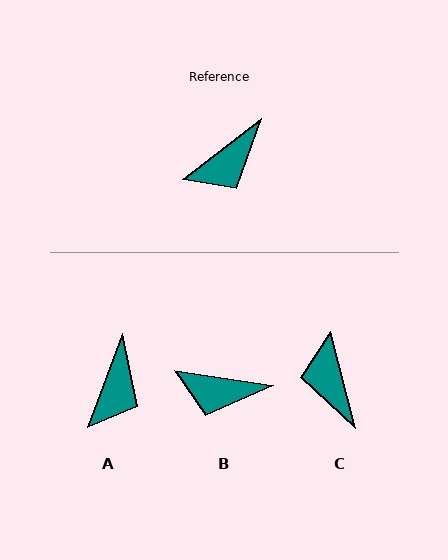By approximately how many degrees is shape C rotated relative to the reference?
Approximately 113 degrees clockwise.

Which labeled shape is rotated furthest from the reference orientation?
C, about 113 degrees away.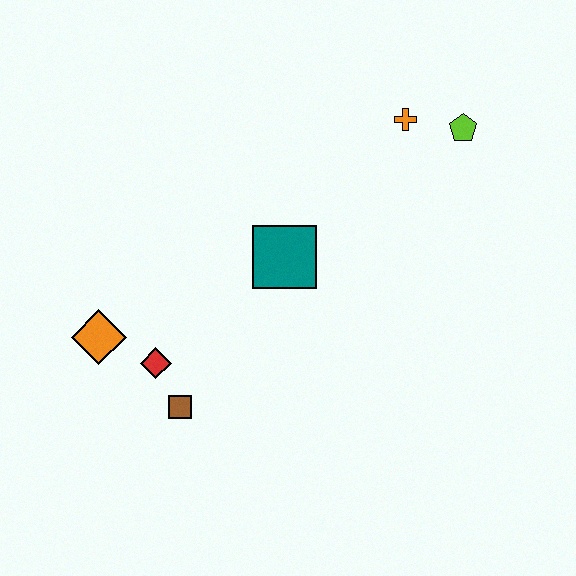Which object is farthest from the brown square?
The lime pentagon is farthest from the brown square.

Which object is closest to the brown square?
The red diamond is closest to the brown square.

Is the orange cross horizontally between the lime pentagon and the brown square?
Yes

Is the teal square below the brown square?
No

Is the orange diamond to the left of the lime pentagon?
Yes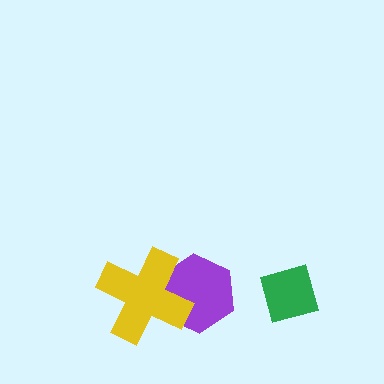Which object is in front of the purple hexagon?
The yellow cross is in front of the purple hexagon.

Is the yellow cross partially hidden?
No, no other shape covers it.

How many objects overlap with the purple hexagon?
1 object overlaps with the purple hexagon.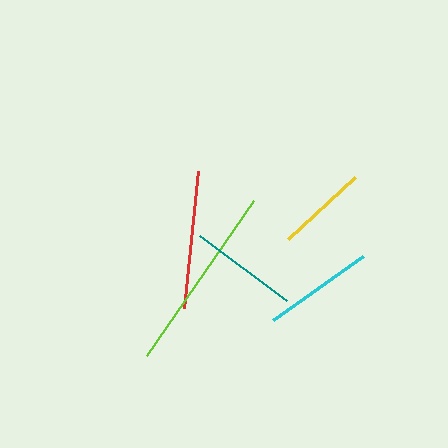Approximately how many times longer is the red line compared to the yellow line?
The red line is approximately 1.5 times the length of the yellow line.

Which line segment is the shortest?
The yellow line is the shortest at approximately 91 pixels.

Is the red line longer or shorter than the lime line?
The lime line is longer than the red line.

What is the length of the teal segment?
The teal segment is approximately 109 pixels long.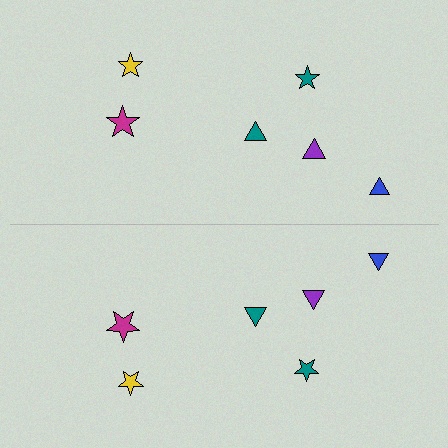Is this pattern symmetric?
Yes, this pattern has bilateral (reflection) symmetry.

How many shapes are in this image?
There are 12 shapes in this image.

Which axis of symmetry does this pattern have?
The pattern has a horizontal axis of symmetry running through the center of the image.